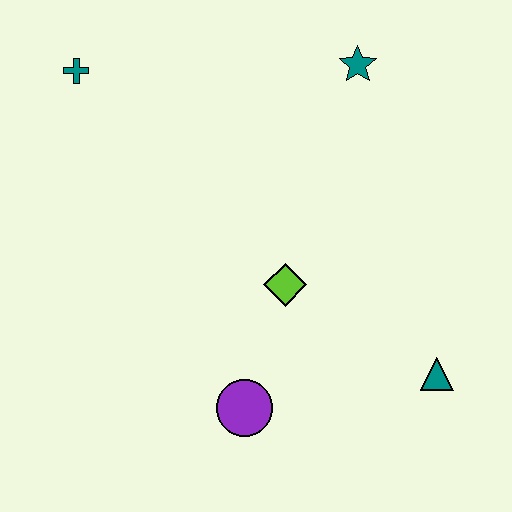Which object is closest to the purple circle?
The lime diamond is closest to the purple circle.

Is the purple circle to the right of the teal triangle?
No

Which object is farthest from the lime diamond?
The teal cross is farthest from the lime diamond.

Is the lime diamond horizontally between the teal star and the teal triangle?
No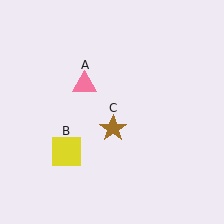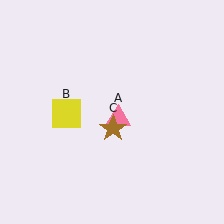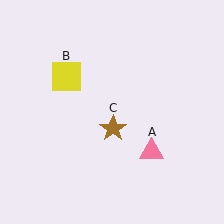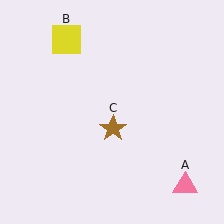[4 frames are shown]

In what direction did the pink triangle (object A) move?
The pink triangle (object A) moved down and to the right.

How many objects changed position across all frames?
2 objects changed position: pink triangle (object A), yellow square (object B).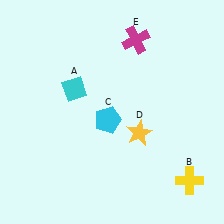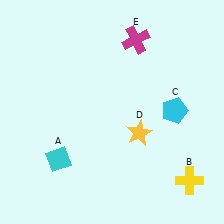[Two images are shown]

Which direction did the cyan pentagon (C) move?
The cyan pentagon (C) moved right.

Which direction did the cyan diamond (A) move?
The cyan diamond (A) moved down.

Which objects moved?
The objects that moved are: the cyan diamond (A), the cyan pentagon (C).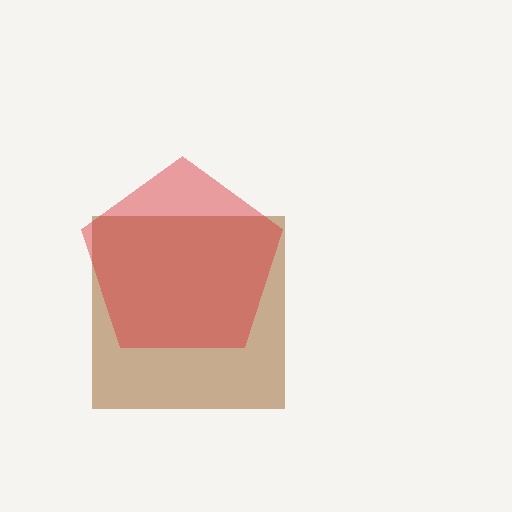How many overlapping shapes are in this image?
There are 2 overlapping shapes in the image.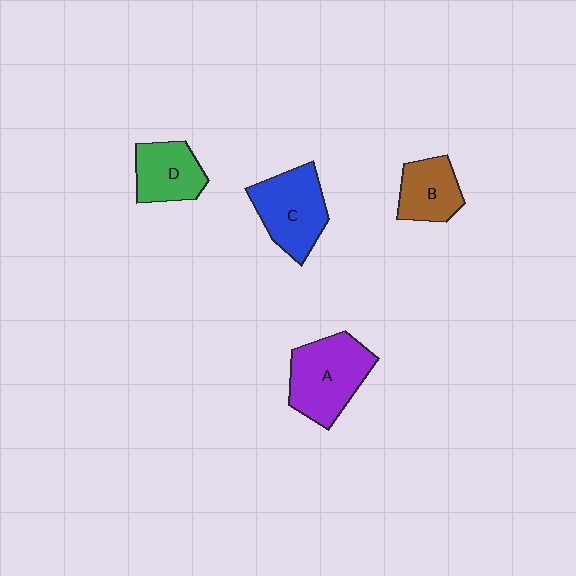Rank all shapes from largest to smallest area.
From largest to smallest: A (purple), C (blue), D (green), B (brown).